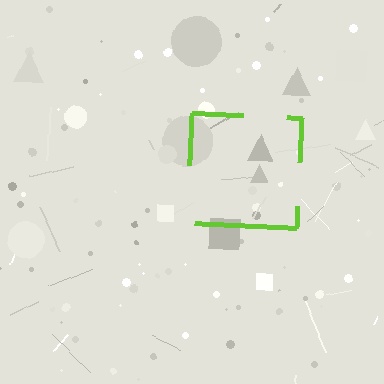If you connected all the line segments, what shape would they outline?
They would outline a square.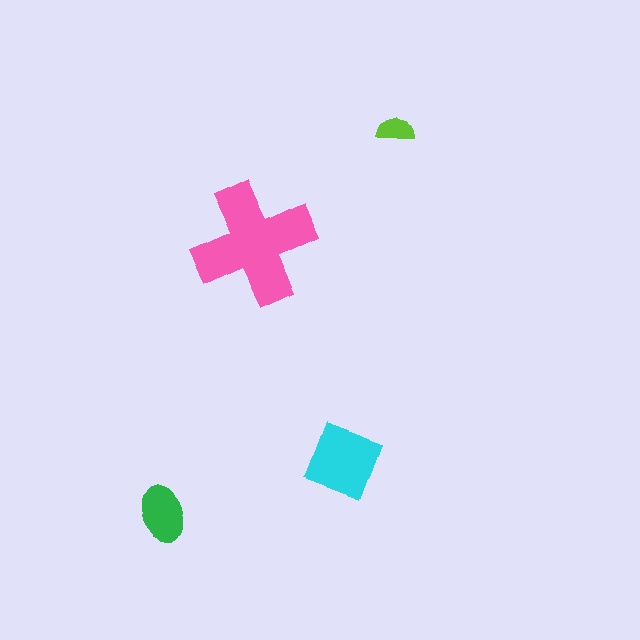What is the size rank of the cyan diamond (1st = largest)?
2nd.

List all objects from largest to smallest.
The pink cross, the cyan diamond, the green ellipse, the lime semicircle.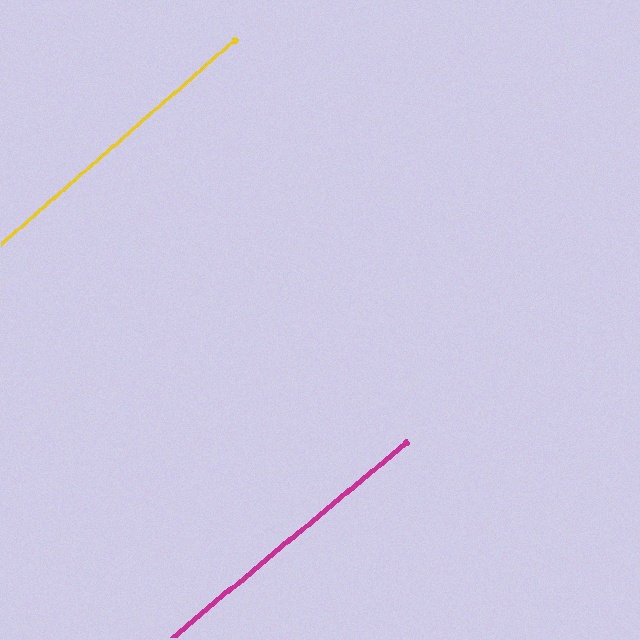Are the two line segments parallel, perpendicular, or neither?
Parallel — their directions differ by only 1.2°.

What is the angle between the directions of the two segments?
Approximately 1 degree.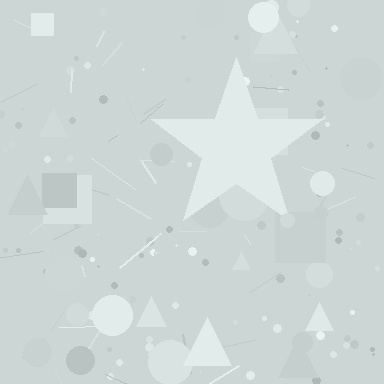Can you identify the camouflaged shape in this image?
The camouflaged shape is a star.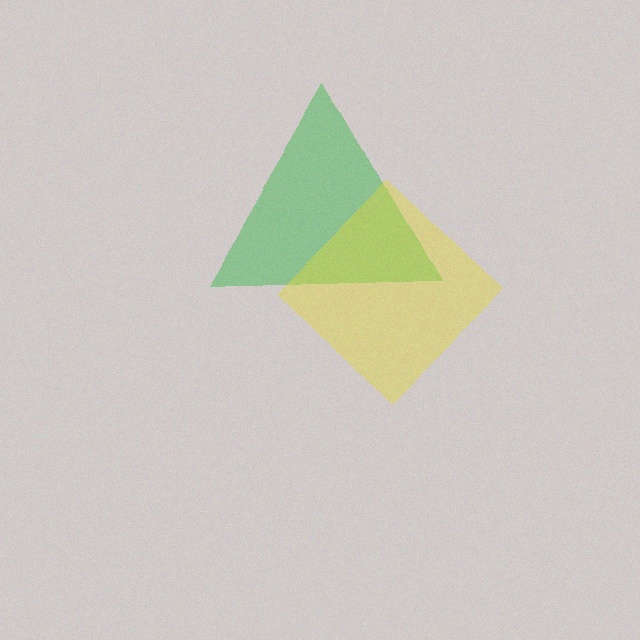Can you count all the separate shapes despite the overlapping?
Yes, there are 2 separate shapes.